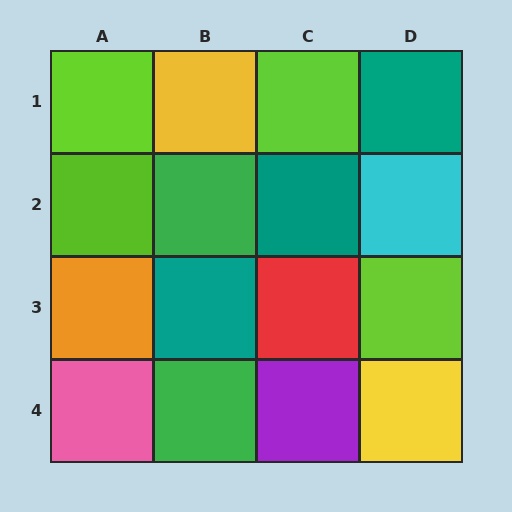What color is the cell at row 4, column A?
Pink.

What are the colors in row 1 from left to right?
Lime, yellow, lime, teal.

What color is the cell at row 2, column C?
Teal.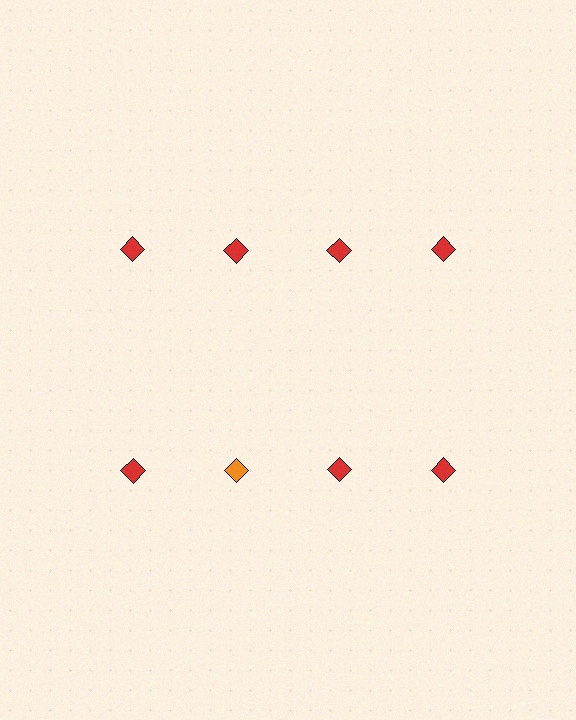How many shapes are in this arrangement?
There are 8 shapes arranged in a grid pattern.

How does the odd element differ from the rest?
It has a different color: orange instead of red.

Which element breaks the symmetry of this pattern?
The orange diamond in the second row, second from left column breaks the symmetry. All other shapes are red diamonds.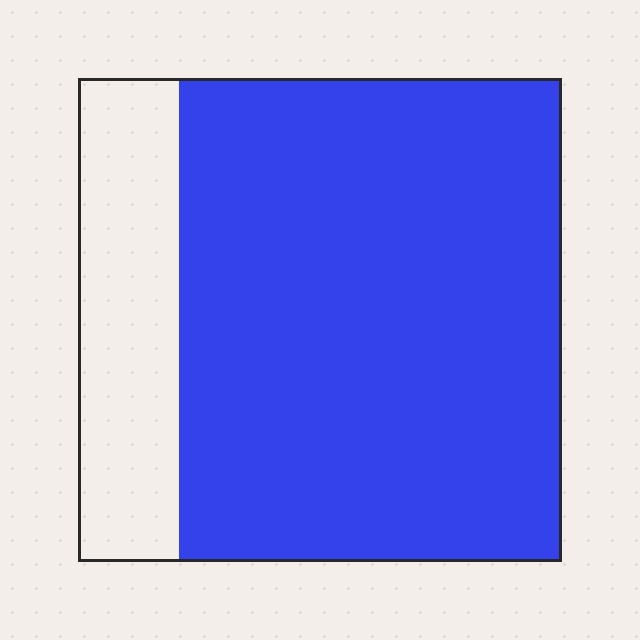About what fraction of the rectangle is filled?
About four fifths (4/5).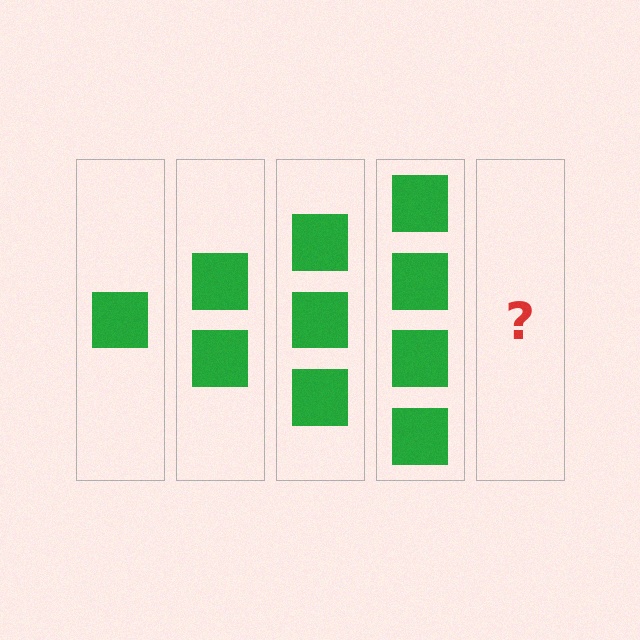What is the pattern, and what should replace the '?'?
The pattern is that each step adds one more square. The '?' should be 5 squares.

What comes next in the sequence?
The next element should be 5 squares.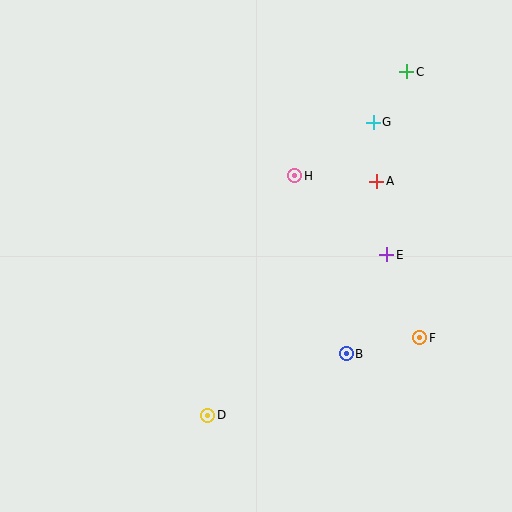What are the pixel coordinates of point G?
Point G is at (373, 122).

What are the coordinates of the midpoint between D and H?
The midpoint between D and H is at (251, 296).